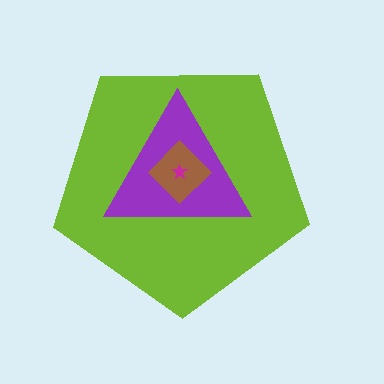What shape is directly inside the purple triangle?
The brown diamond.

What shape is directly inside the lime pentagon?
The purple triangle.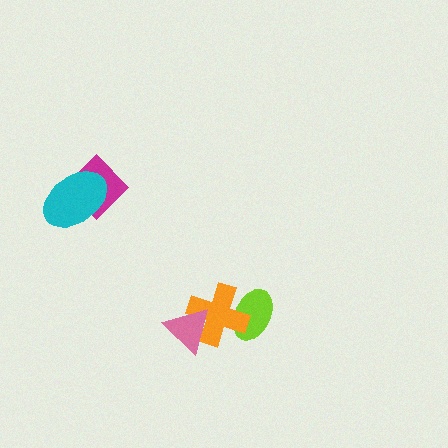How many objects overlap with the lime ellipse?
1 object overlaps with the lime ellipse.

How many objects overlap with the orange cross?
2 objects overlap with the orange cross.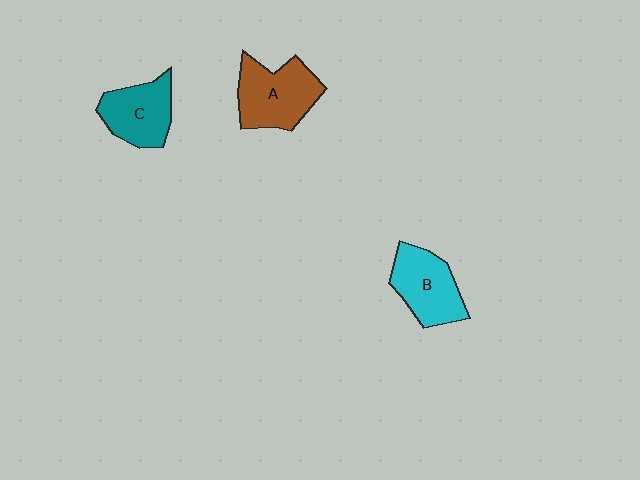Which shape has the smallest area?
Shape C (teal).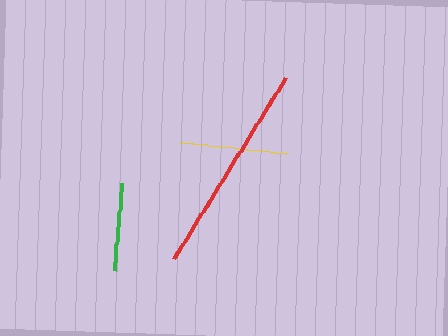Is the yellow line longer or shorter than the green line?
The yellow line is longer than the green line.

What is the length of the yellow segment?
The yellow segment is approximately 107 pixels long.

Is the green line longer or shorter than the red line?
The red line is longer than the green line.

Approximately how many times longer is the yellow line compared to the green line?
The yellow line is approximately 1.2 times the length of the green line.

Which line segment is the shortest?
The green line is the shortest at approximately 88 pixels.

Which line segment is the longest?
The red line is the longest at approximately 213 pixels.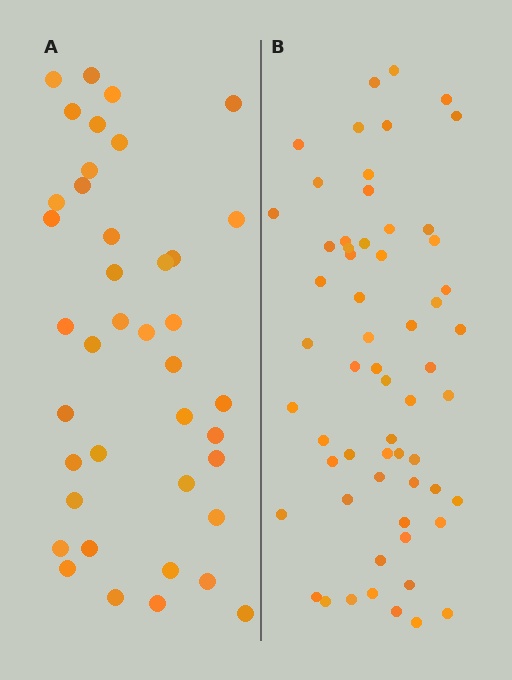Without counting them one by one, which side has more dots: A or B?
Region B (the right region) has more dots.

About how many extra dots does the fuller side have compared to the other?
Region B has approximately 20 more dots than region A.